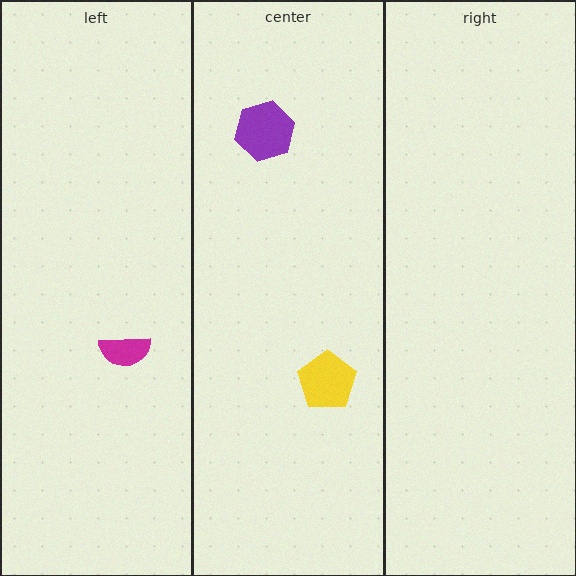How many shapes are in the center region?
2.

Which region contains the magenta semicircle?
The left region.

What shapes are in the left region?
The magenta semicircle.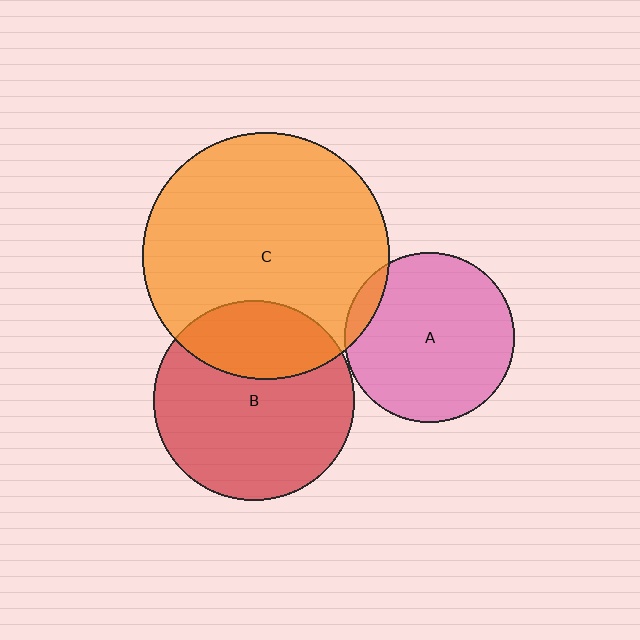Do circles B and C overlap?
Yes.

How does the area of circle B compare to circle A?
Approximately 1.4 times.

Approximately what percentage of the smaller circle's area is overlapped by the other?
Approximately 30%.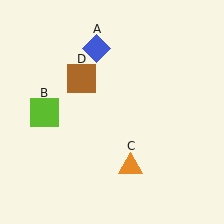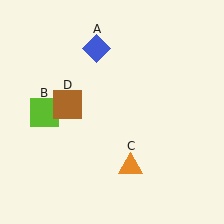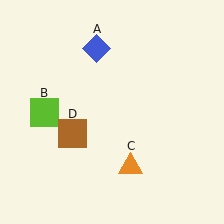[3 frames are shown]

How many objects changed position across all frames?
1 object changed position: brown square (object D).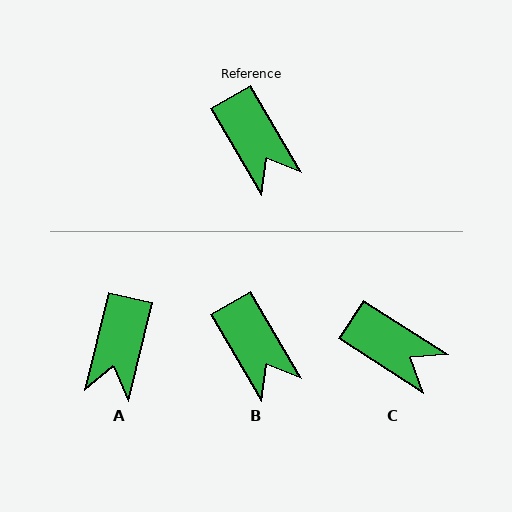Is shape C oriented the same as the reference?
No, it is off by about 27 degrees.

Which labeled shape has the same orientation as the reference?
B.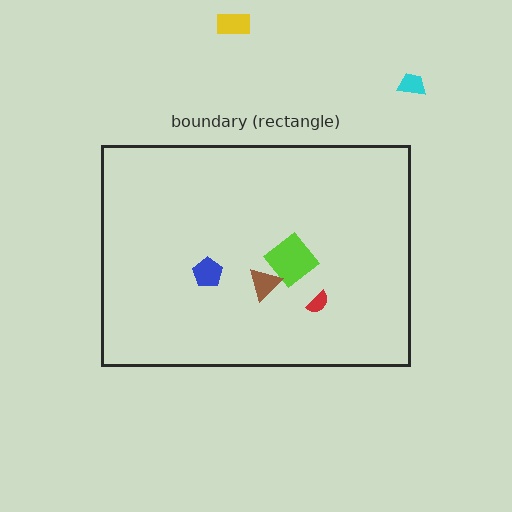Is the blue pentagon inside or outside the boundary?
Inside.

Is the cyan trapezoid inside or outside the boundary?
Outside.